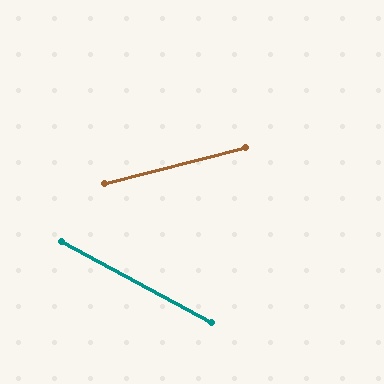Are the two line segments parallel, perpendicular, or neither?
Neither parallel nor perpendicular — they differ by about 43°.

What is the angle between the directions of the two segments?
Approximately 43 degrees.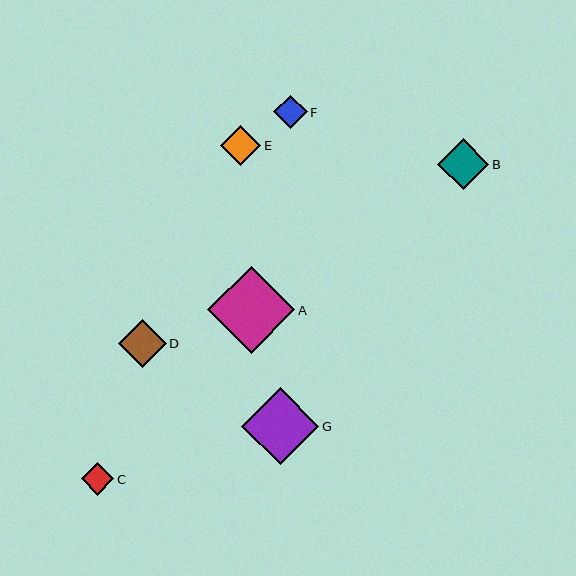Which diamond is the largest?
Diamond A is the largest with a size of approximately 87 pixels.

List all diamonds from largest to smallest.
From largest to smallest: A, G, B, D, E, F, C.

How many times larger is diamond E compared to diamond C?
Diamond E is approximately 1.2 times the size of diamond C.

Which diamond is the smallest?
Diamond C is the smallest with a size of approximately 33 pixels.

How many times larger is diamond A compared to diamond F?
Diamond A is approximately 2.6 times the size of diamond F.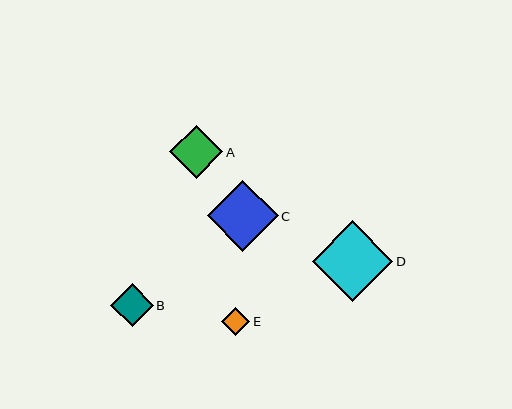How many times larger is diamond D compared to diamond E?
Diamond D is approximately 2.8 times the size of diamond E.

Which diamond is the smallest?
Diamond E is the smallest with a size of approximately 28 pixels.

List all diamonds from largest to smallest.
From largest to smallest: D, C, A, B, E.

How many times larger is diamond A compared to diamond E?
Diamond A is approximately 1.9 times the size of diamond E.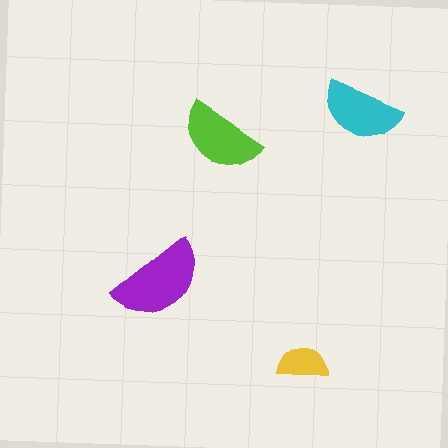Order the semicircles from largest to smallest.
the purple one, the lime one, the cyan one, the yellow one.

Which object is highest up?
The cyan semicircle is topmost.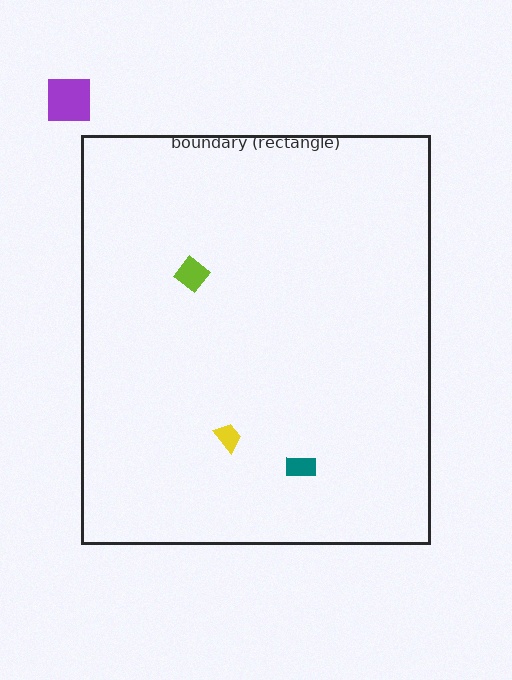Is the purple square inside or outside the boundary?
Outside.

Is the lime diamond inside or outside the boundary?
Inside.